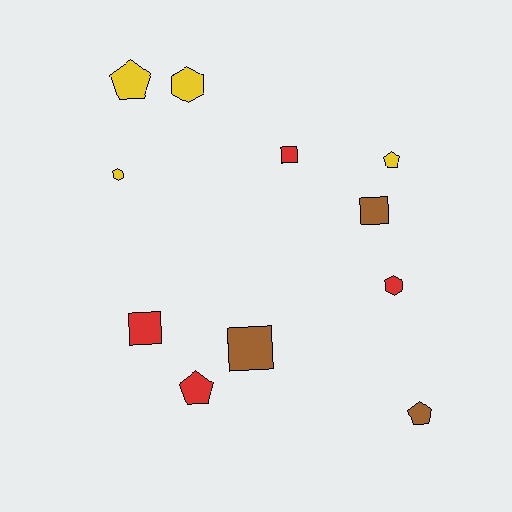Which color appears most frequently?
Yellow, with 4 objects.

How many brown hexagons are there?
There are no brown hexagons.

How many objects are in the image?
There are 11 objects.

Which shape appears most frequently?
Square, with 4 objects.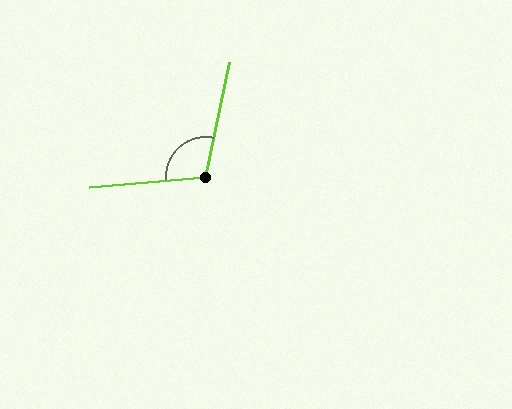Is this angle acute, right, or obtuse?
It is obtuse.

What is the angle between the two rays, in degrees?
Approximately 107 degrees.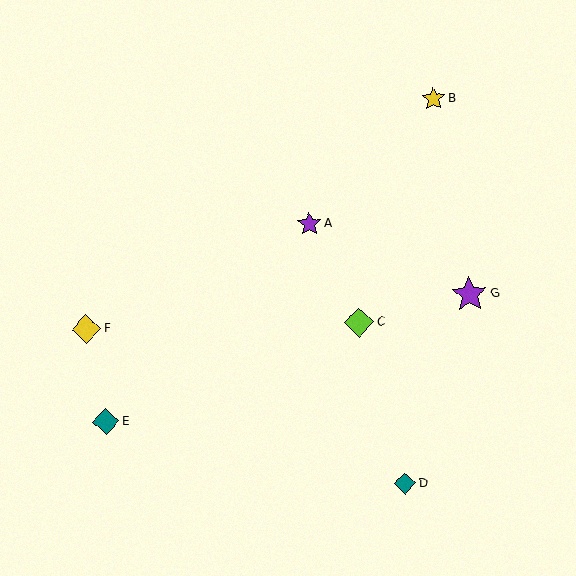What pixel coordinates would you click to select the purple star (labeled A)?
Click at (309, 224) to select the purple star A.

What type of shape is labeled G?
Shape G is a purple star.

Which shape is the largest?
The purple star (labeled G) is the largest.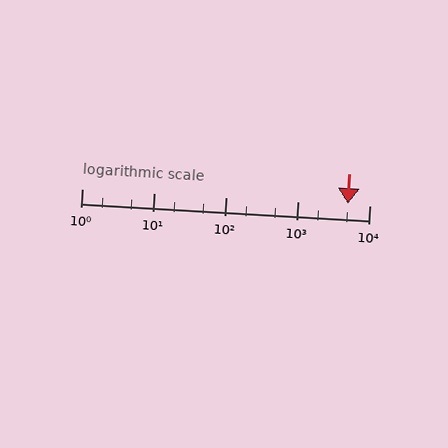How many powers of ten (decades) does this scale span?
The scale spans 4 decades, from 1 to 10000.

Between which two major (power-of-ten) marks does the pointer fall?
The pointer is between 1000 and 10000.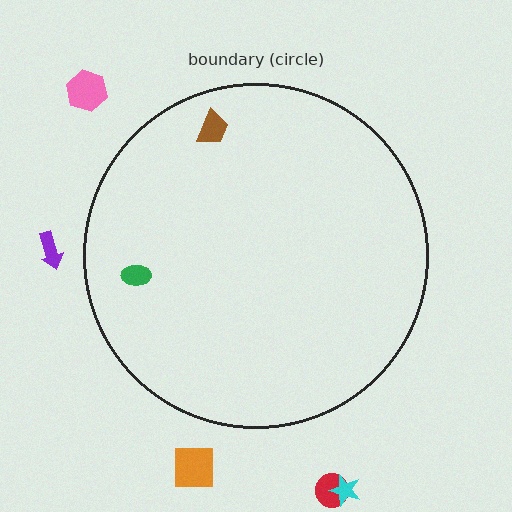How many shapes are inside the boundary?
2 inside, 5 outside.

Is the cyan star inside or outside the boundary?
Outside.